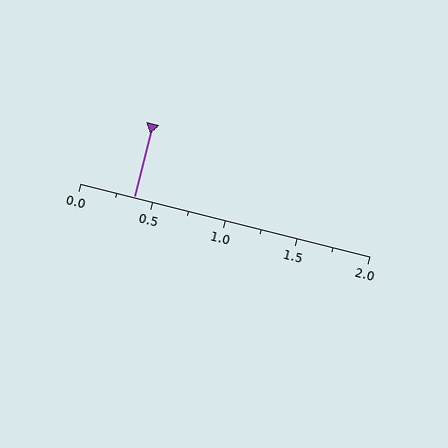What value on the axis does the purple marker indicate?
The marker indicates approximately 0.38.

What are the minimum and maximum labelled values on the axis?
The axis runs from 0.0 to 2.0.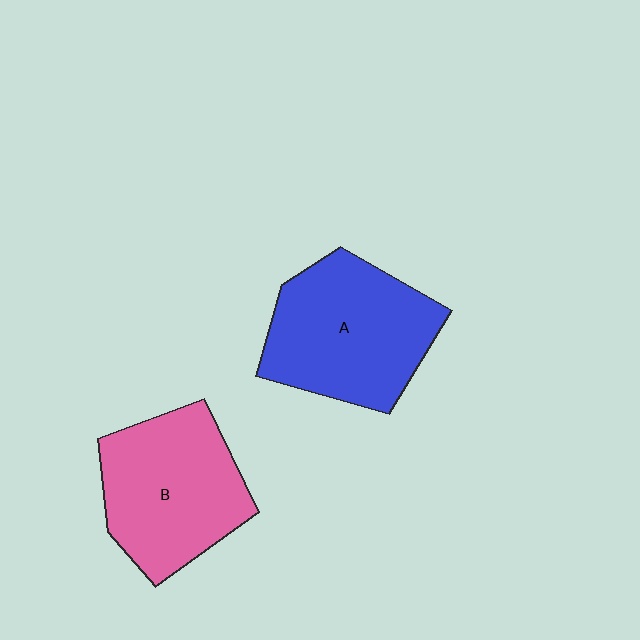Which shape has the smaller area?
Shape B (pink).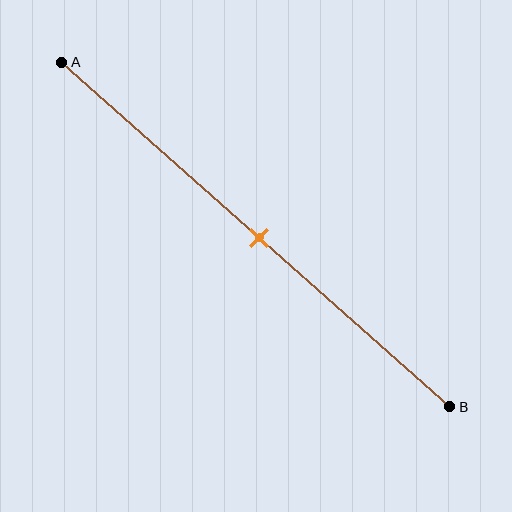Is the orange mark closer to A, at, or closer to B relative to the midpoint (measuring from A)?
The orange mark is approximately at the midpoint of segment AB.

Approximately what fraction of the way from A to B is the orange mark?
The orange mark is approximately 50% of the way from A to B.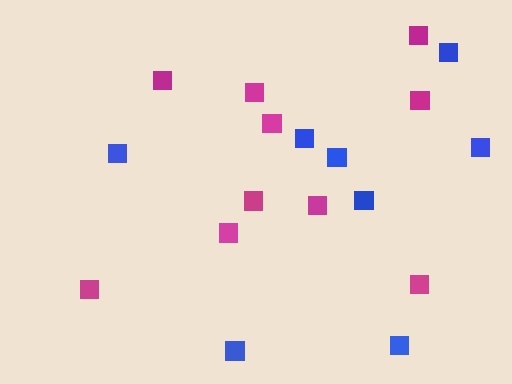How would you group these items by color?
There are 2 groups: one group of blue squares (8) and one group of magenta squares (10).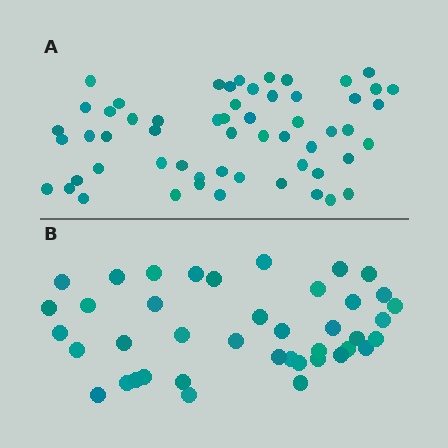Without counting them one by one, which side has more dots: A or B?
Region A (the top region) has more dots.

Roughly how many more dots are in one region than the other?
Region A has approximately 15 more dots than region B.